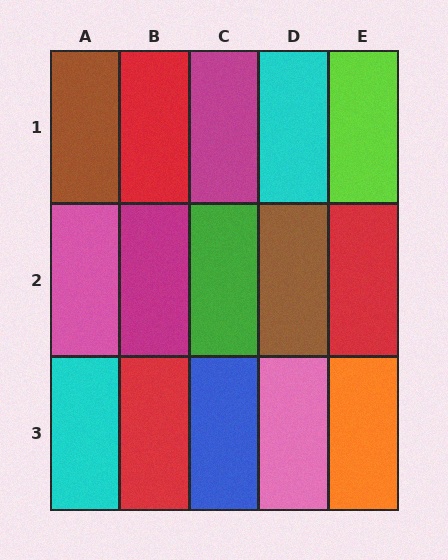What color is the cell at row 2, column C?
Green.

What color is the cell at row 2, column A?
Pink.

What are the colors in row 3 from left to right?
Cyan, red, blue, pink, orange.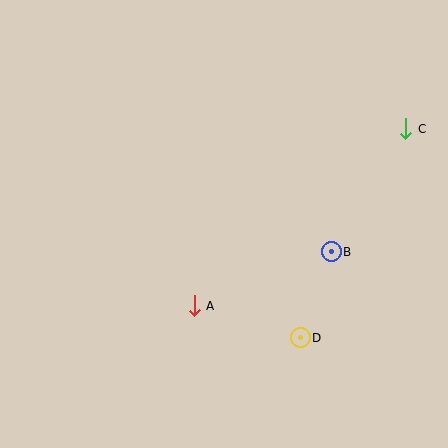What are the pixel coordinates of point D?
Point D is at (300, 338).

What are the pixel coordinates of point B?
Point B is at (331, 252).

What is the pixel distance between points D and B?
The distance between D and B is 91 pixels.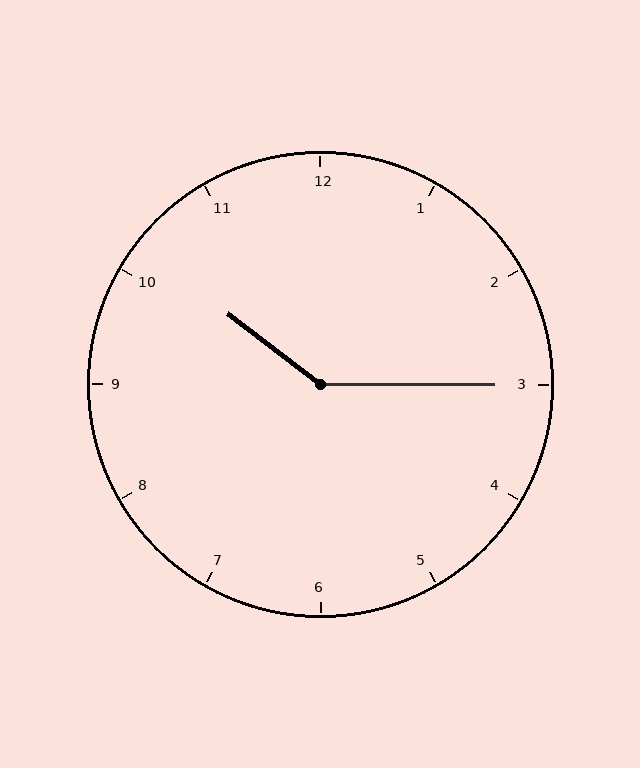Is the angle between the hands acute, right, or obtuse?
It is obtuse.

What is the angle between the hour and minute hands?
Approximately 142 degrees.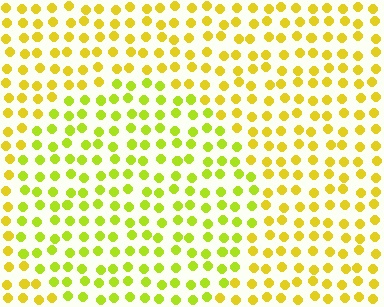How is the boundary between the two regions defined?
The boundary is defined purely by a slight shift in hue (about 24 degrees). Spacing, size, and orientation are identical on both sides.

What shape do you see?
I see a circle.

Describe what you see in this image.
The image is filled with small yellow elements in a uniform arrangement. A circle-shaped region is visible where the elements are tinted to a slightly different hue, forming a subtle color boundary.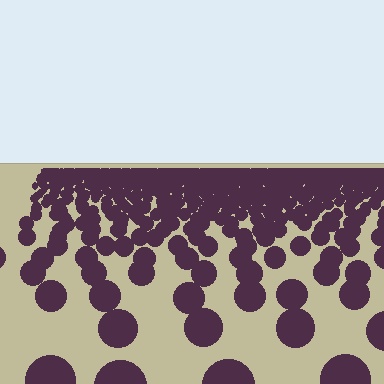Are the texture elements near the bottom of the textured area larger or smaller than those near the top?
Larger. Near the bottom, elements are closer to the viewer and appear at a bigger on-screen size.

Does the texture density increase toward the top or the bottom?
Density increases toward the top.